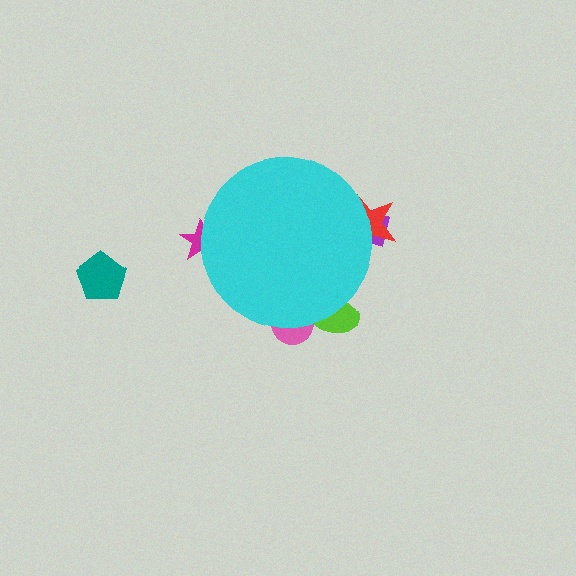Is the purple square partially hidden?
Yes, the purple square is partially hidden behind the cyan circle.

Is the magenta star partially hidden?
Yes, the magenta star is partially hidden behind the cyan circle.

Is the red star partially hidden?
Yes, the red star is partially hidden behind the cyan circle.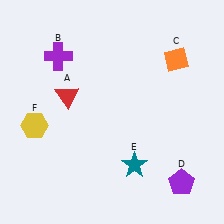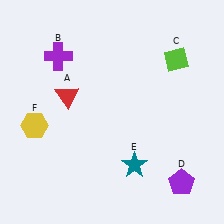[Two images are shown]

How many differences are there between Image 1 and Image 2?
There is 1 difference between the two images.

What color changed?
The diamond (C) changed from orange in Image 1 to lime in Image 2.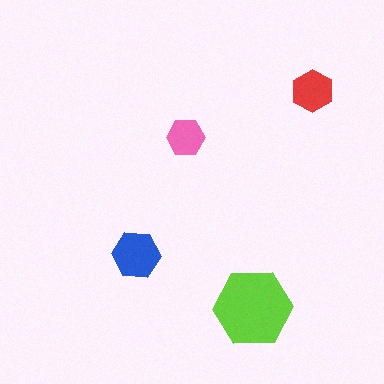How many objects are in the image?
There are 4 objects in the image.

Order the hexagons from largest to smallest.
the lime one, the blue one, the red one, the pink one.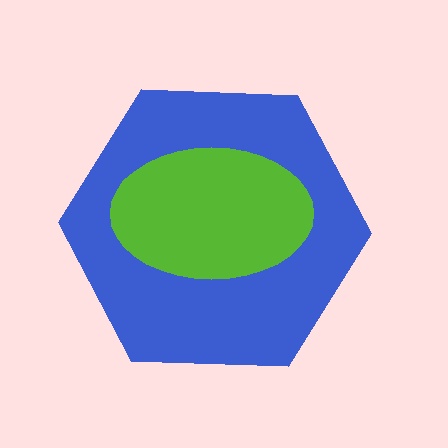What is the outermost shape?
The blue hexagon.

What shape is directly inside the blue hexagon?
The lime ellipse.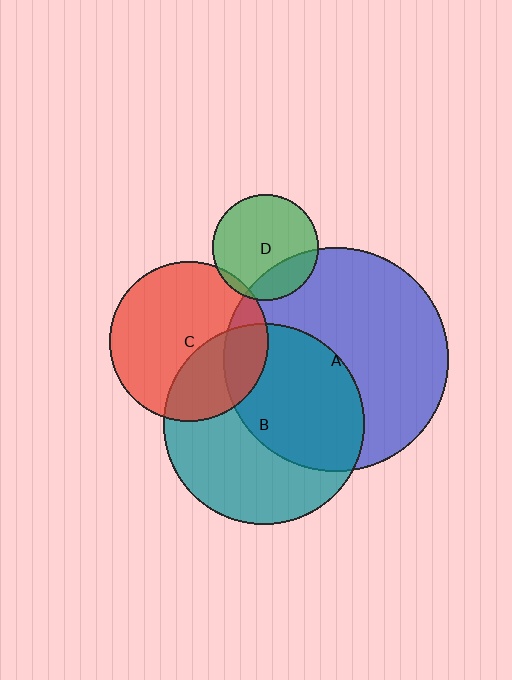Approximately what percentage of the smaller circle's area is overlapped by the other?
Approximately 25%.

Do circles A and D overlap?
Yes.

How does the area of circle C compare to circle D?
Approximately 2.3 times.